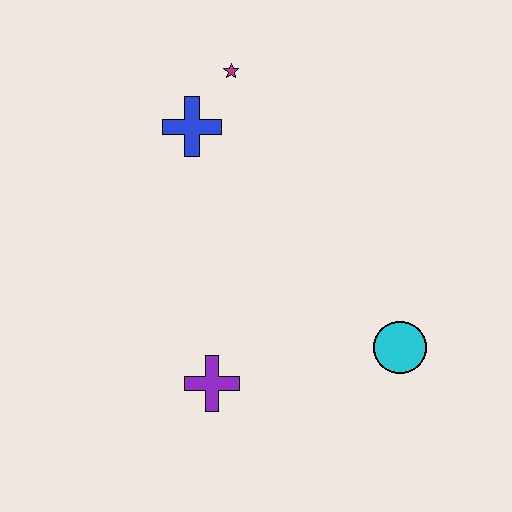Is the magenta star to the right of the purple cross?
Yes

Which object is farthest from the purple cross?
The magenta star is farthest from the purple cross.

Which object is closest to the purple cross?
The cyan circle is closest to the purple cross.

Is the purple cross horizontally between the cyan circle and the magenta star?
No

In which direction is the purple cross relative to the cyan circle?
The purple cross is to the left of the cyan circle.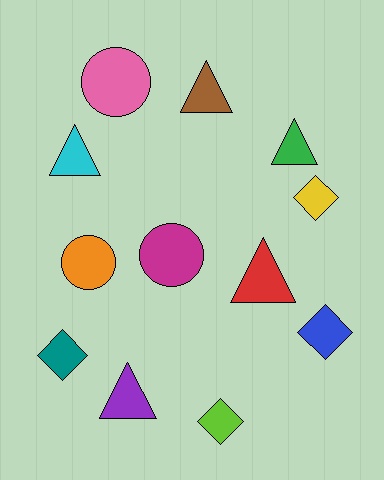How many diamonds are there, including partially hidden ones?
There are 4 diamonds.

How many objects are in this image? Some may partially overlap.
There are 12 objects.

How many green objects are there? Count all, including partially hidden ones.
There is 1 green object.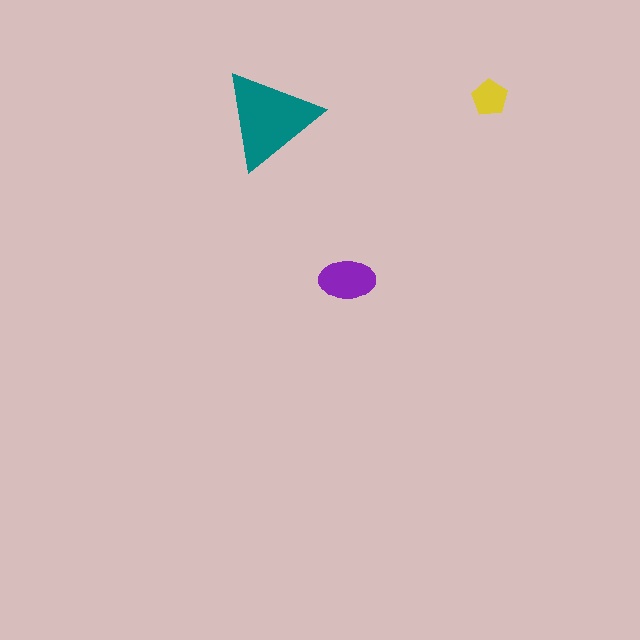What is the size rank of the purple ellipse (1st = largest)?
2nd.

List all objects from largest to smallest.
The teal triangle, the purple ellipse, the yellow pentagon.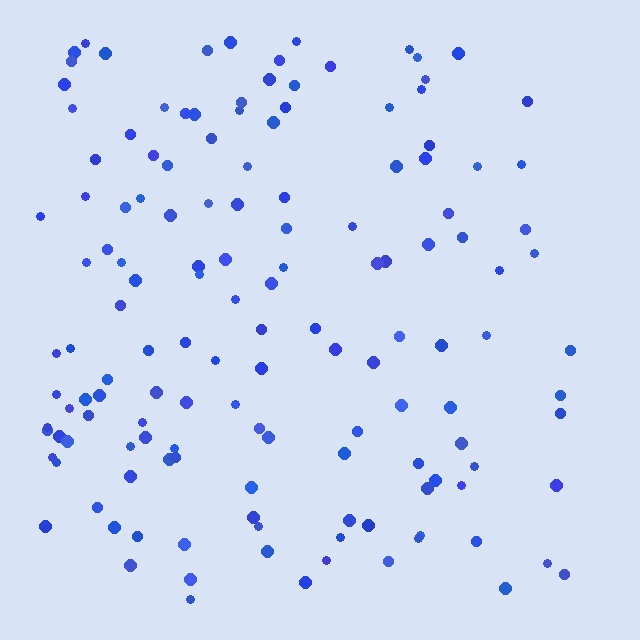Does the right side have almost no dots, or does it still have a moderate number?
Still a moderate number, just noticeably fewer than the left.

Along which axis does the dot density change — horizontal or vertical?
Horizontal.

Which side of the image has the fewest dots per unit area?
The right.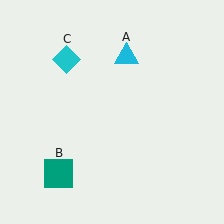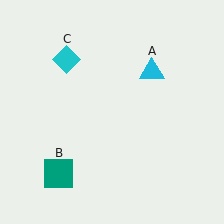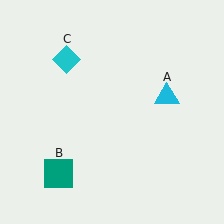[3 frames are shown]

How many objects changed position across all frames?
1 object changed position: cyan triangle (object A).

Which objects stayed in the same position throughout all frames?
Teal square (object B) and cyan diamond (object C) remained stationary.